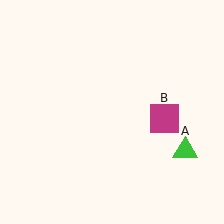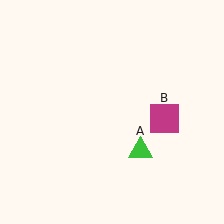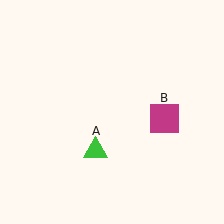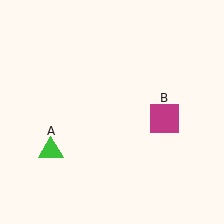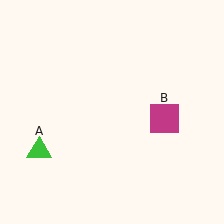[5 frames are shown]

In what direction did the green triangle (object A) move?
The green triangle (object A) moved left.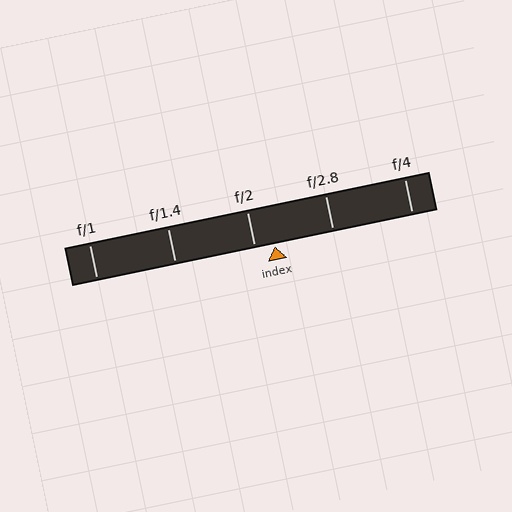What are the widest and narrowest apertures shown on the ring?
The widest aperture shown is f/1 and the narrowest is f/4.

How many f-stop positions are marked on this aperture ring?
There are 5 f-stop positions marked.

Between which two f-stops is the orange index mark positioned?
The index mark is between f/2 and f/2.8.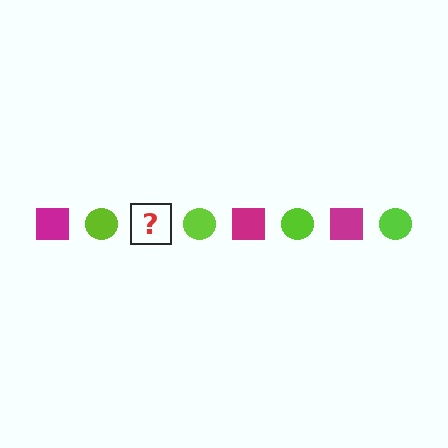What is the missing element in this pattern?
The missing element is a magenta square.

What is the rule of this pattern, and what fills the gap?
The rule is that the pattern alternates between magenta square and lime circle. The gap should be filled with a magenta square.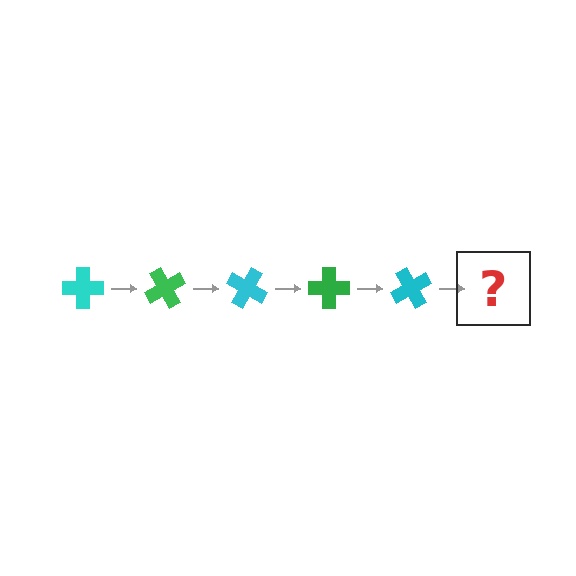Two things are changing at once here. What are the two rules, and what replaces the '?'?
The two rules are that it rotates 60 degrees each step and the color cycles through cyan and green. The '?' should be a green cross, rotated 300 degrees from the start.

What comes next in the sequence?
The next element should be a green cross, rotated 300 degrees from the start.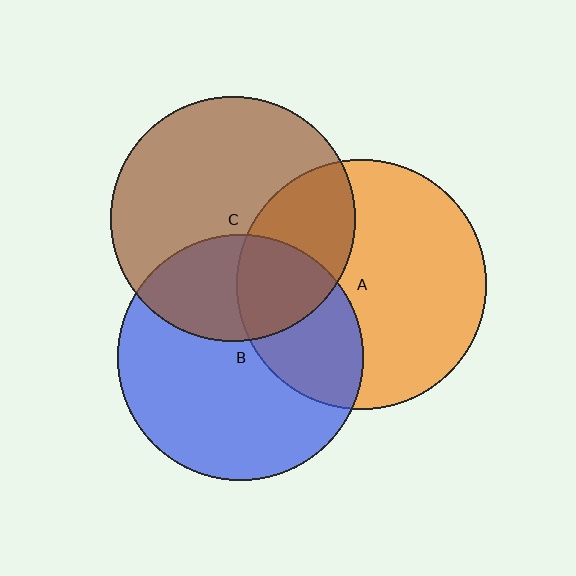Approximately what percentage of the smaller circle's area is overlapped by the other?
Approximately 30%.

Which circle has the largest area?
Circle A (orange).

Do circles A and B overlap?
Yes.